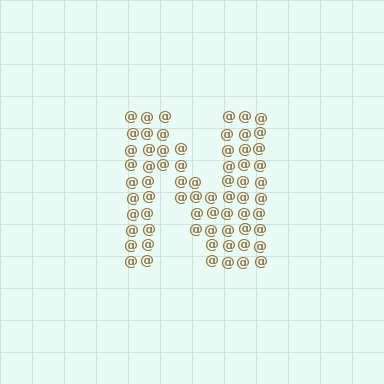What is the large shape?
The large shape is the letter N.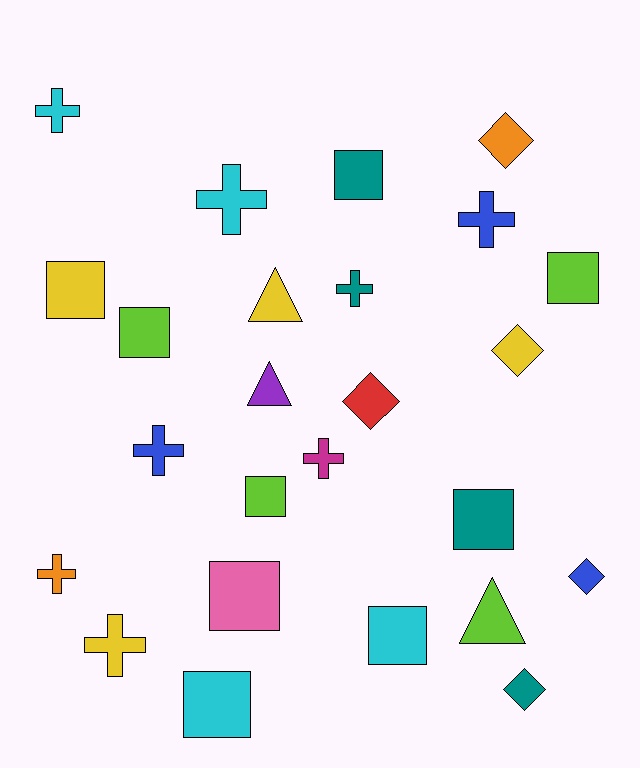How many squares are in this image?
There are 9 squares.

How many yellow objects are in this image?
There are 4 yellow objects.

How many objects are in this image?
There are 25 objects.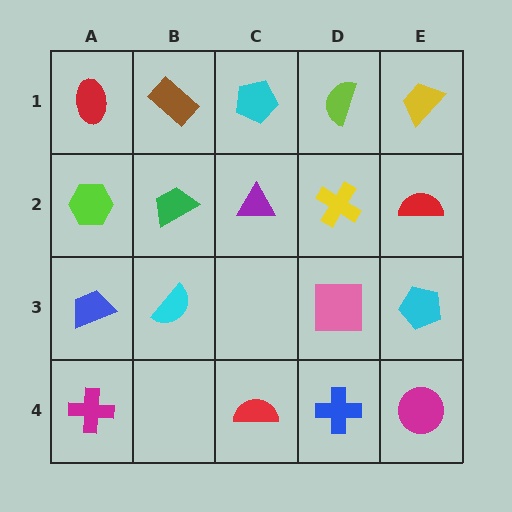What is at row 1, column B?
A brown rectangle.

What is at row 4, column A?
A magenta cross.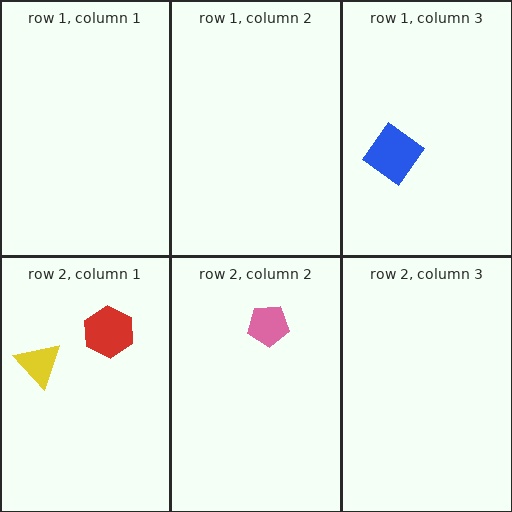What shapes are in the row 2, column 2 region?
The pink pentagon.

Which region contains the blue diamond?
The row 1, column 3 region.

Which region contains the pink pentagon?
The row 2, column 2 region.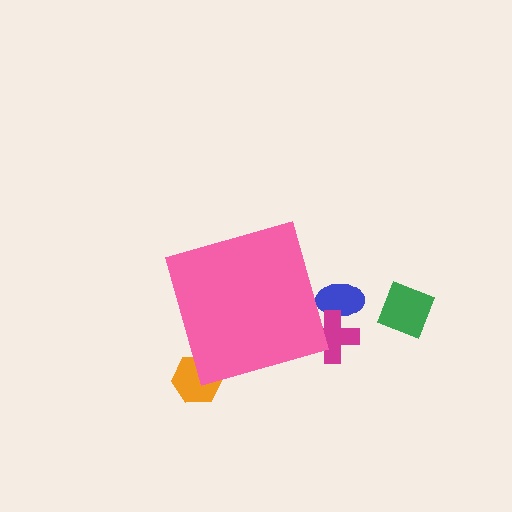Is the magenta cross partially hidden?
Yes, the magenta cross is partially hidden behind the pink diamond.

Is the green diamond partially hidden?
No, the green diamond is fully visible.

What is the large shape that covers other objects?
A pink diamond.